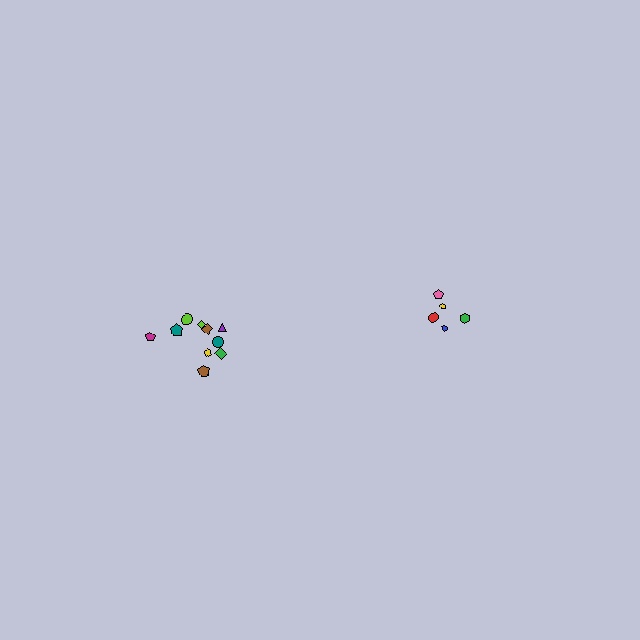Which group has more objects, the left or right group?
The left group.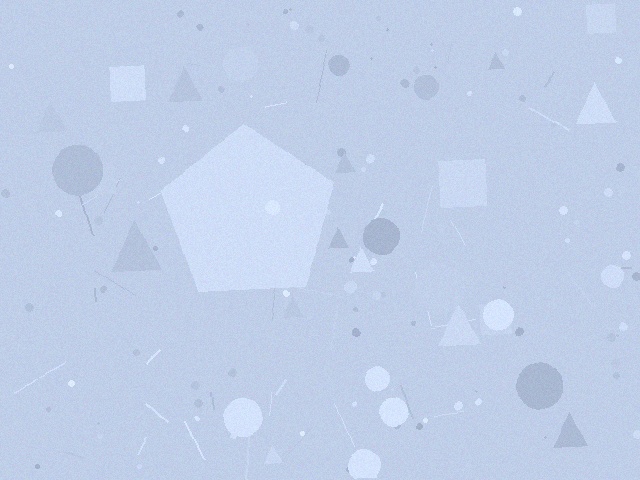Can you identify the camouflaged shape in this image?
The camouflaged shape is a pentagon.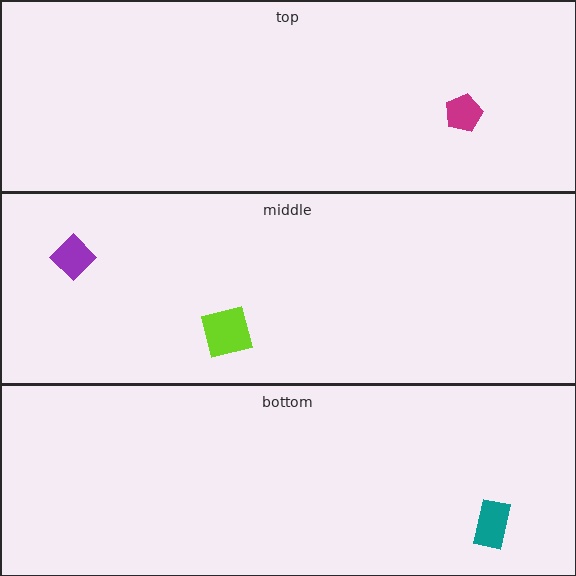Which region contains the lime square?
The middle region.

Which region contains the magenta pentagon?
The top region.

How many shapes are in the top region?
1.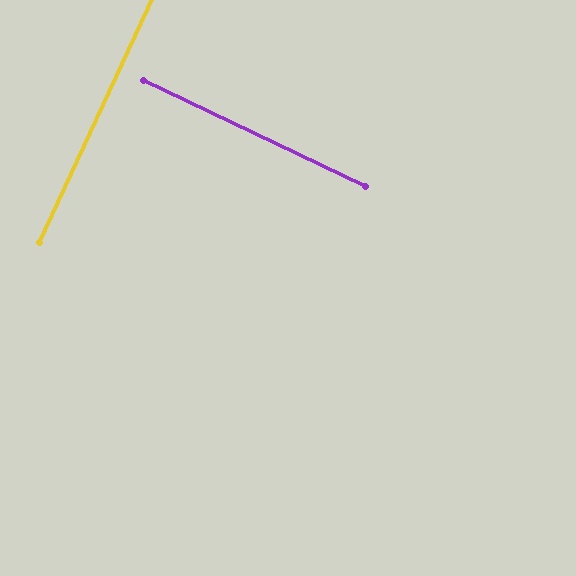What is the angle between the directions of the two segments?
Approximately 89 degrees.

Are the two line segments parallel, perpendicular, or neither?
Perpendicular — they meet at approximately 89°.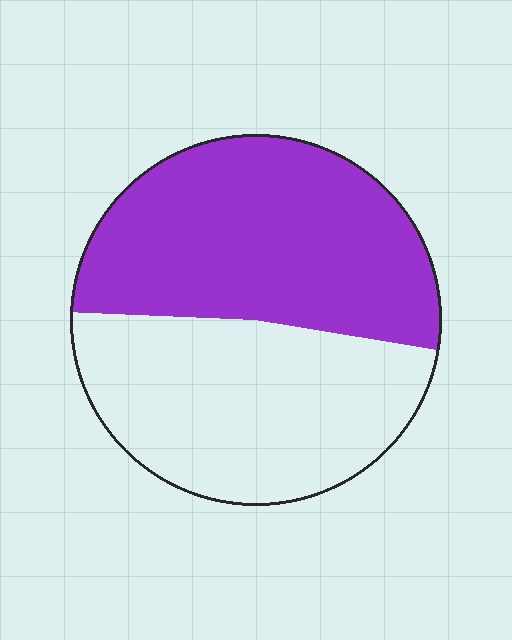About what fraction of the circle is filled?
About one half (1/2).